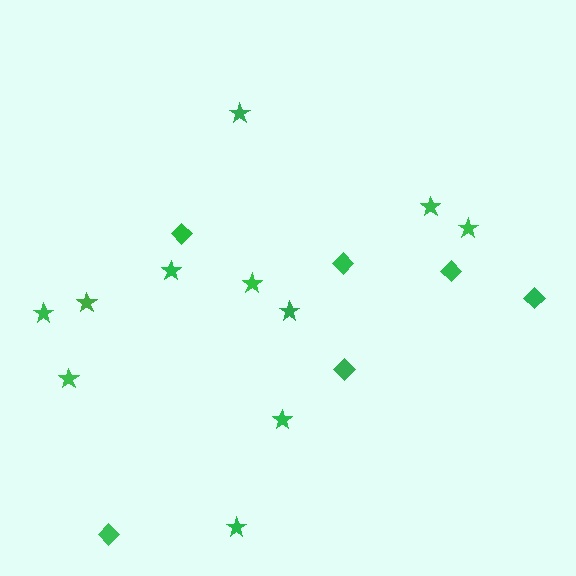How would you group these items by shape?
There are 2 groups: one group of stars (11) and one group of diamonds (6).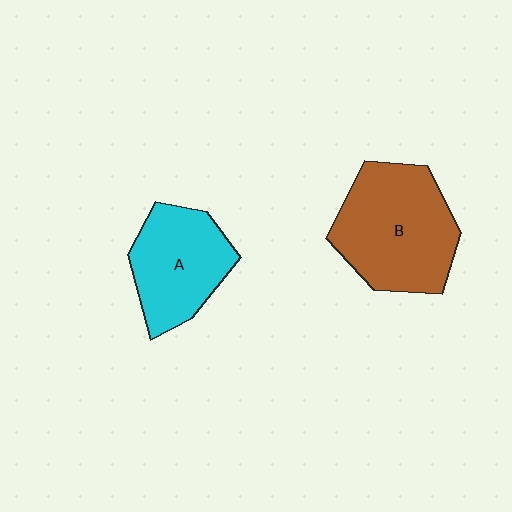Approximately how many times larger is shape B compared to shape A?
Approximately 1.4 times.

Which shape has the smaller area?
Shape A (cyan).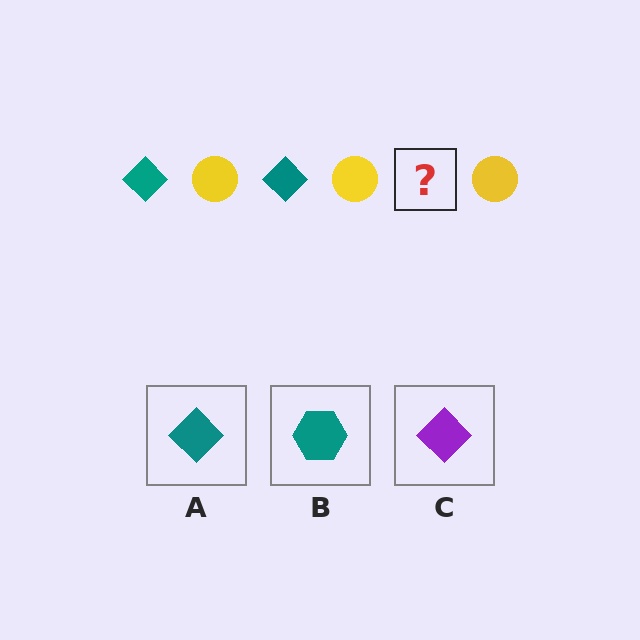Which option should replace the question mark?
Option A.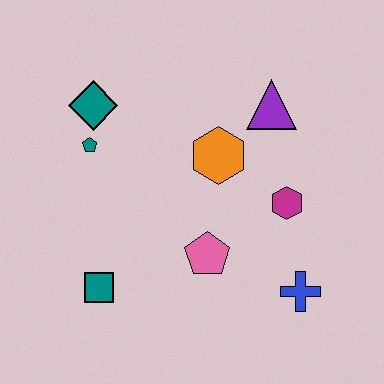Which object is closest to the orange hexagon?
The purple triangle is closest to the orange hexagon.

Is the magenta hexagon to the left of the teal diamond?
No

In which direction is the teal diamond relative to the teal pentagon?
The teal diamond is above the teal pentagon.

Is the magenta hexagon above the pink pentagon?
Yes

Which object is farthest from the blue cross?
The teal diamond is farthest from the blue cross.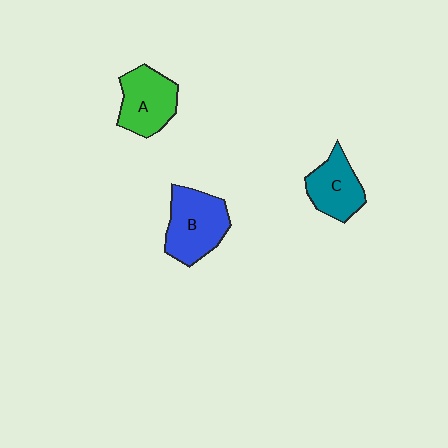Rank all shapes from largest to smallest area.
From largest to smallest: B (blue), A (green), C (teal).